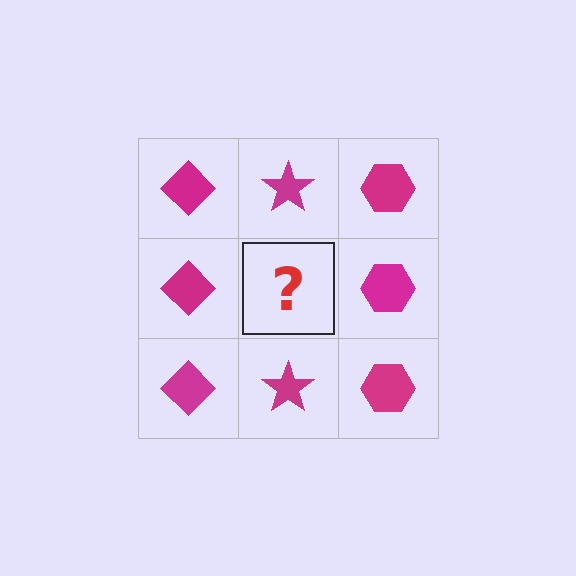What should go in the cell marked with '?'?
The missing cell should contain a magenta star.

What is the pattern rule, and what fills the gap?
The rule is that each column has a consistent shape. The gap should be filled with a magenta star.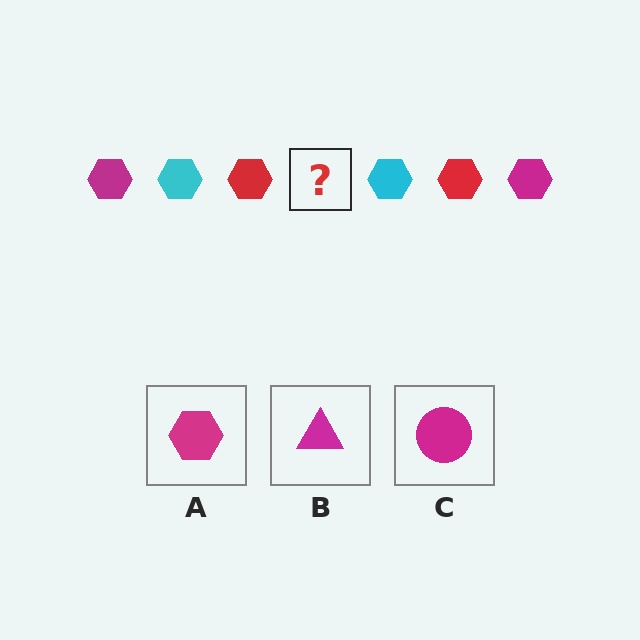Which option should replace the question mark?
Option A.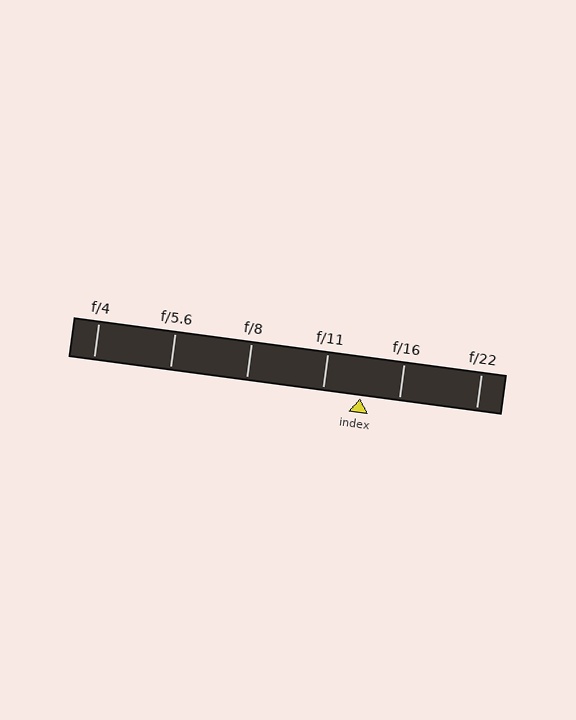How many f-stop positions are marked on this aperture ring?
There are 6 f-stop positions marked.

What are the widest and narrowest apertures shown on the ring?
The widest aperture shown is f/4 and the narrowest is f/22.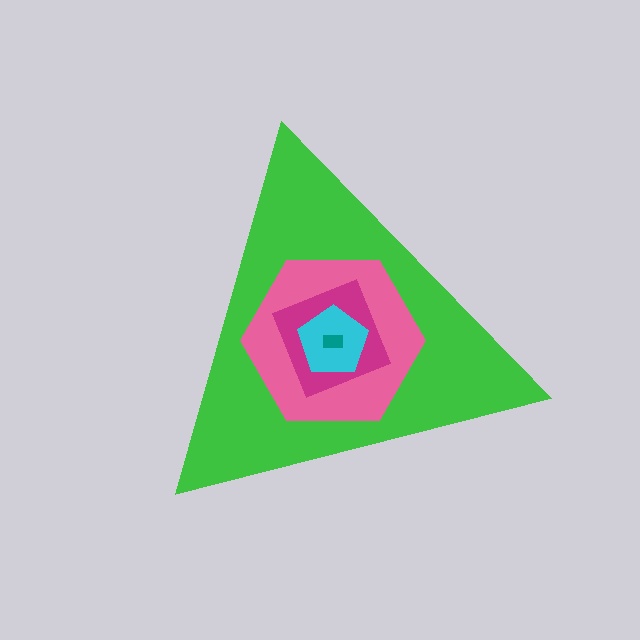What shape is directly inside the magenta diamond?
The cyan pentagon.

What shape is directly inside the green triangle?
The pink hexagon.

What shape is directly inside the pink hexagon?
The magenta diamond.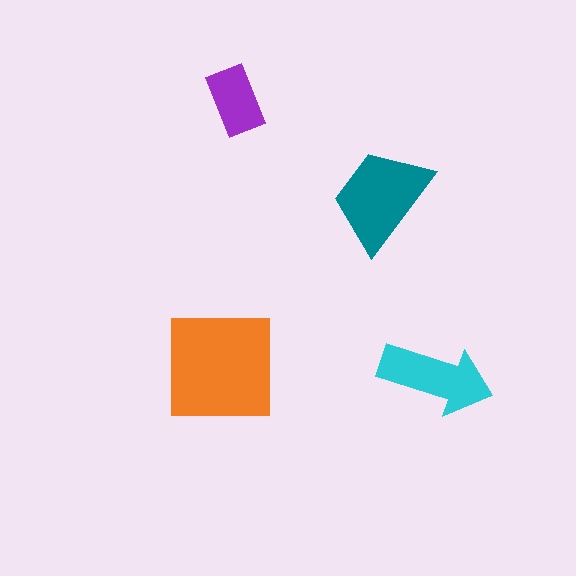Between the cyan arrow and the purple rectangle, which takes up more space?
The cyan arrow.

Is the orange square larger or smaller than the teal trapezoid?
Larger.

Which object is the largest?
The orange square.